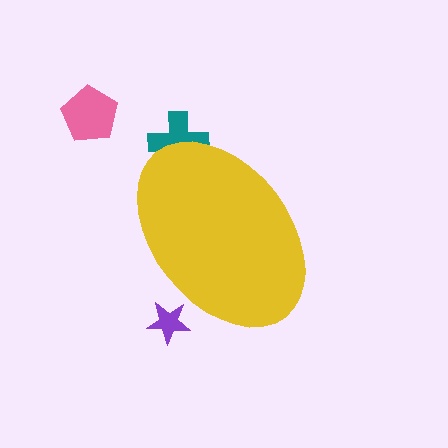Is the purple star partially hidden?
Yes, the purple star is partially hidden behind the yellow ellipse.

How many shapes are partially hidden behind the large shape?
2 shapes are partially hidden.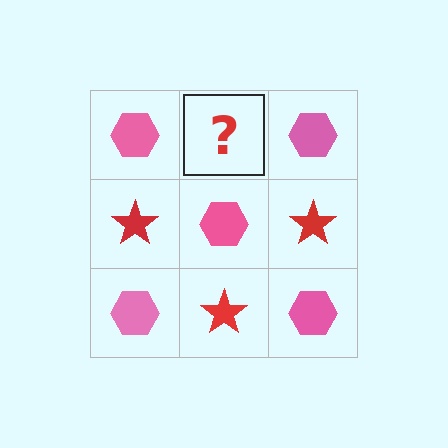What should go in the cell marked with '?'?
The missing cell should contain a red star.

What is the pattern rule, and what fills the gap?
The rule is that it alternates pink hexagon and red star in a checkerboard pattern. The gap should be filled with a red star.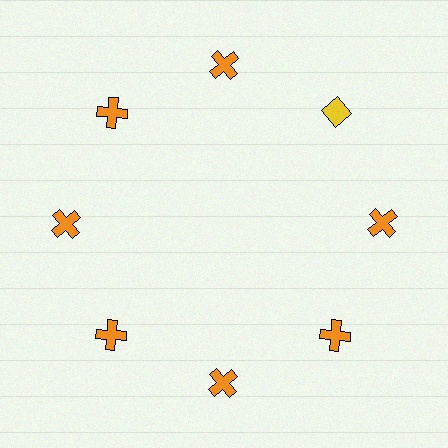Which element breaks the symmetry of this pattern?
The yellow diamond at roughly the 2 o'clock position breaks the symmetry. All other shapes are orange crosses.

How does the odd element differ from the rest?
It differs in both color (yellow instead of orange) and shape (diamond instead of cross).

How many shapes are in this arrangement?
There are 8 shapes arranged in a ring pattern.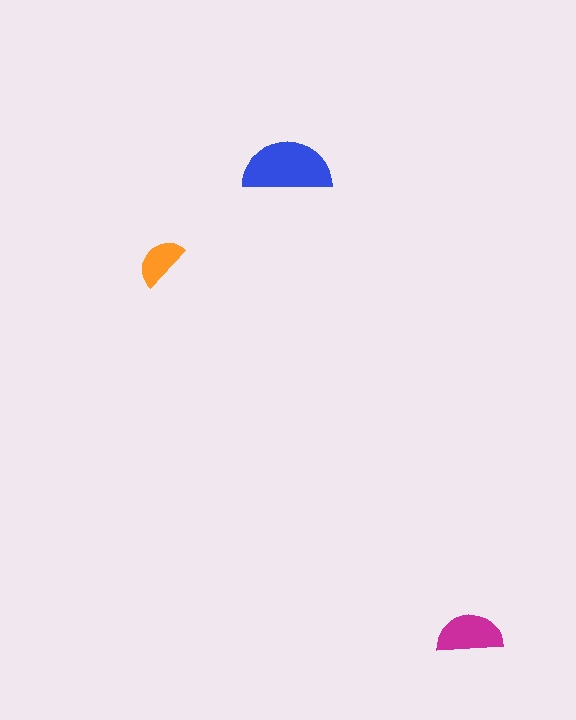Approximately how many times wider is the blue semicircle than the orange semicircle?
About 1.5 times wider.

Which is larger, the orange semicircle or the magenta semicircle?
The magenta one.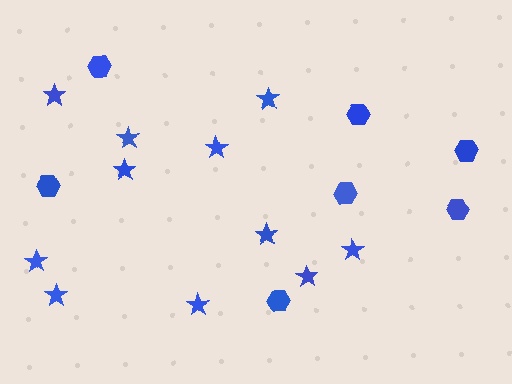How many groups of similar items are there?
There are 2 groups: one group of hexagons (7) and one group of stars (11).